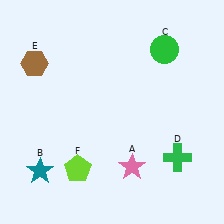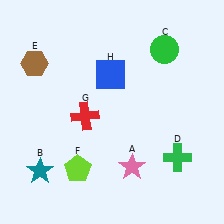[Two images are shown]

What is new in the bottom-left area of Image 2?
A red cross (G) was added in the bottom-left area of Image 2.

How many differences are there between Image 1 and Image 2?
There are 2 differences between the two images.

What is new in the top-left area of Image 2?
A blue square (H) was added in the top-left area of Image 2.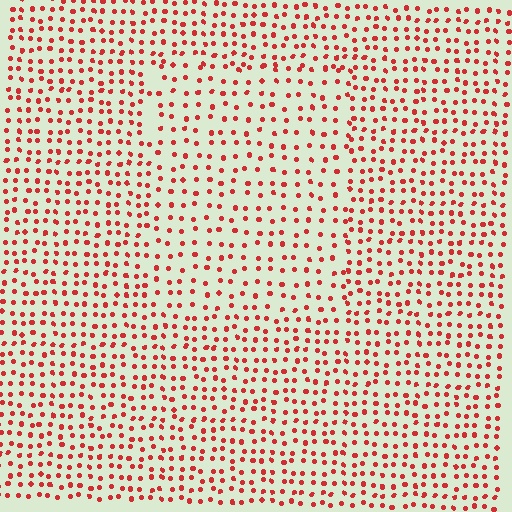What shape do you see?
I see a rectangle.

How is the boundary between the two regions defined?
The boundary is defined by a change in element density (approximately 1.5x ratio). All elements are the same color, size, and shape.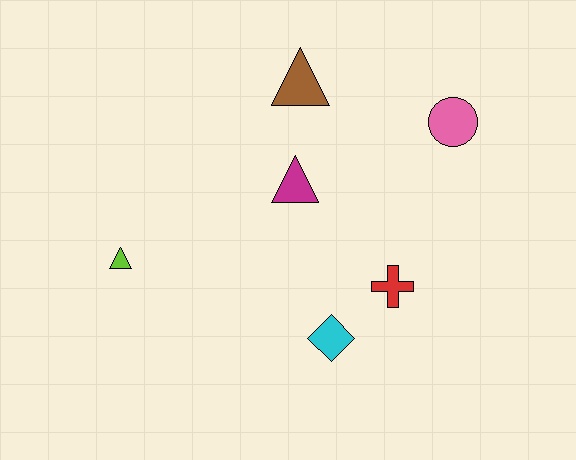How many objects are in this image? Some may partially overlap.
There are 6 objects.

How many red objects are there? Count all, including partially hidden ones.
There is 1 red object.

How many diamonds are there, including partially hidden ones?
There is 1 diamond.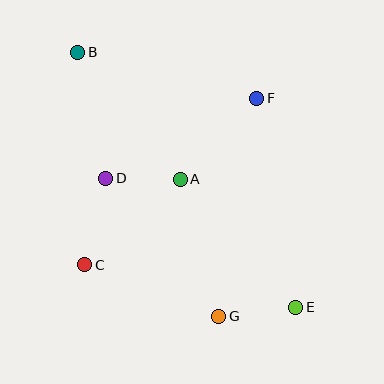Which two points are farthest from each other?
Points B and E are farthest from each other.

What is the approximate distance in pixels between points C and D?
The distance between C and D is approximately 89 pixels.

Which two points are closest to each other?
Points A and D are closest to each other.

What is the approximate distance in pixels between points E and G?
The distance between E and G is approximately 78 pixels.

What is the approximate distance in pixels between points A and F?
The distance between A and F is approximately 111 pixels.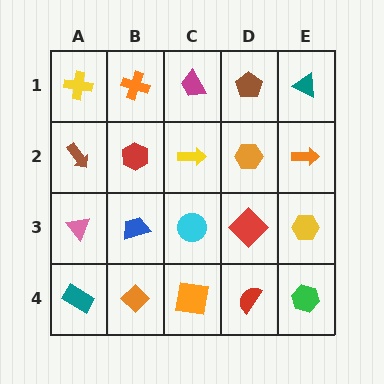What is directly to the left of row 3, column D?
A cyan circle.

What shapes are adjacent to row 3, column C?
A yellow arrow (row 2, column C), an orange square (row 4, column C), a blue trapezoid (row 3, column B), a red diamond (row 3, column D).